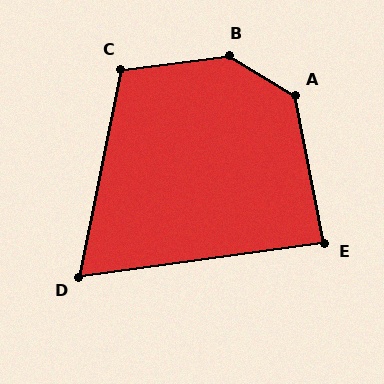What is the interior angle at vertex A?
Approximately 132 degrees (obtuse).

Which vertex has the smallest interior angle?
D, at approximately 71 degrees.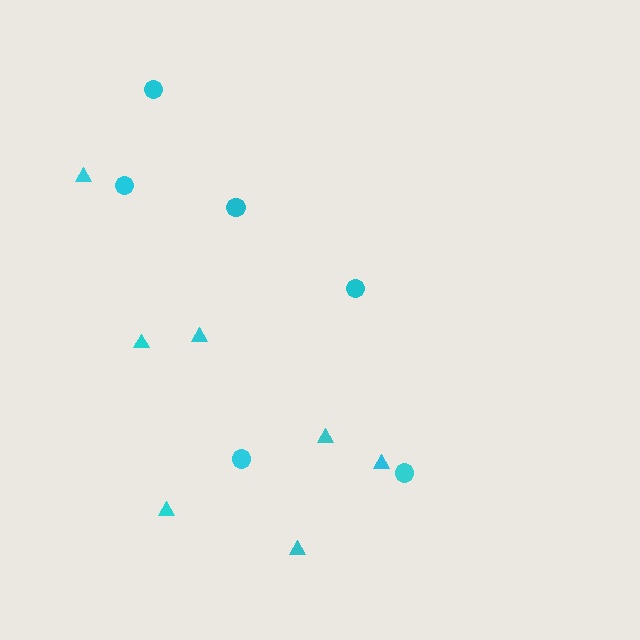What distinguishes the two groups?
There are 2 groups: one group of triangles (7) and one group of circles (6).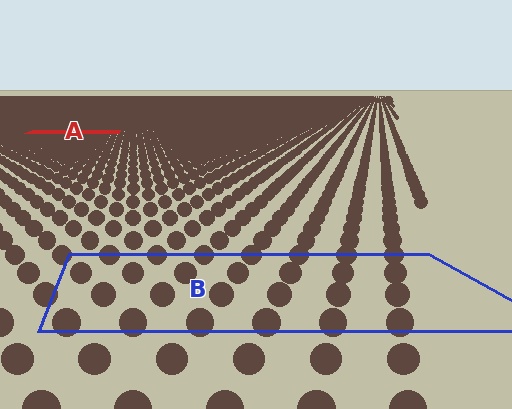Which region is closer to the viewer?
Region B is closer. The texture elements there are larger and more spread out.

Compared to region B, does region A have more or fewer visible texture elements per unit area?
Region A has more texture elements per unit area — they are packed more densely because it is farther away.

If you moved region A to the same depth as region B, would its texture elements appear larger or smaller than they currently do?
They would appear larger. At a closer depth, the same texture elements are projected at a bigger on-screen size.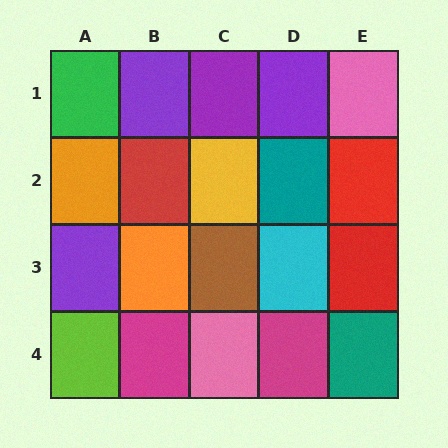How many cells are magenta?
2 cells are magenta.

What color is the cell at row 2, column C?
Yellow.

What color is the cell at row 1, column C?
Purple.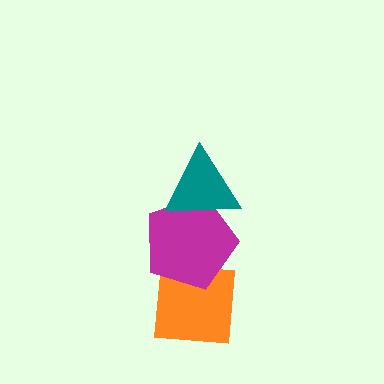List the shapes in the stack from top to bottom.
From top to bottom: the teal triangle, the magenta pentagon, the orange square.